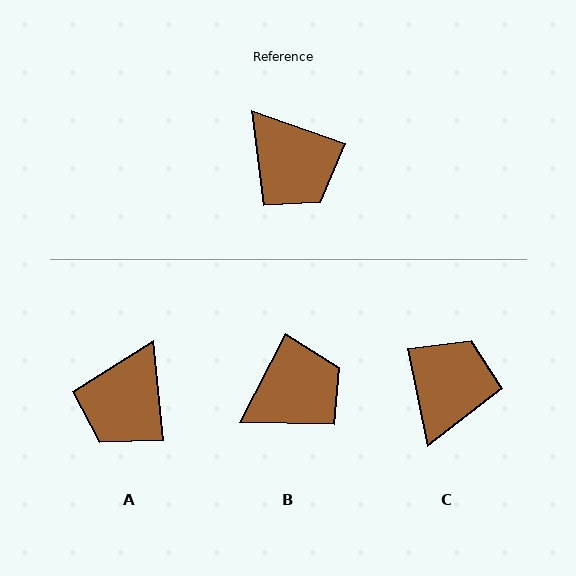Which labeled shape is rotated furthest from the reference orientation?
C, about 120 degrees away.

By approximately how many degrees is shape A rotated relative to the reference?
Approximately 65 degrees clockwise.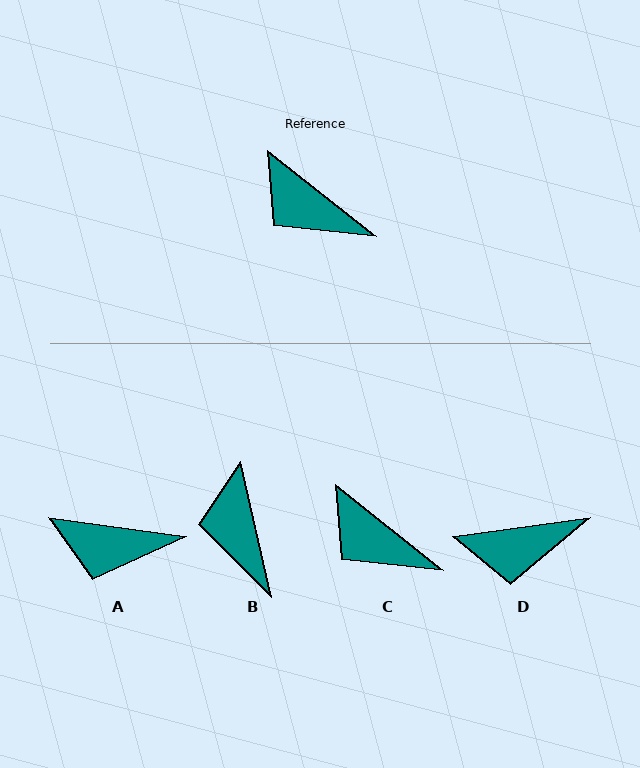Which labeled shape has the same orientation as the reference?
C.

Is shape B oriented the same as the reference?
No, it is off by about 38 degrees.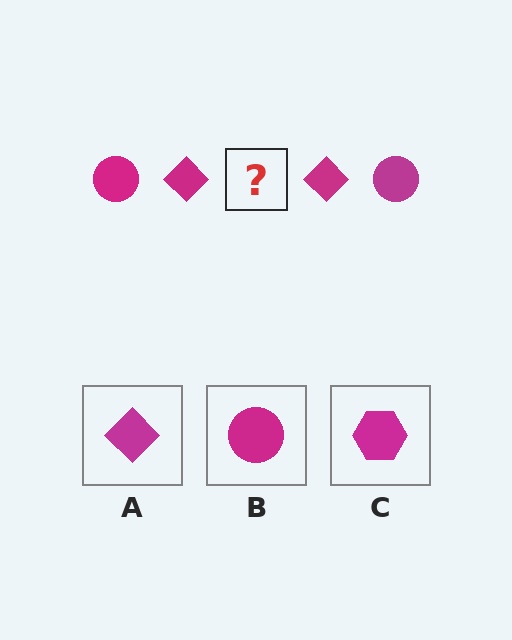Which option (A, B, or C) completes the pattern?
B.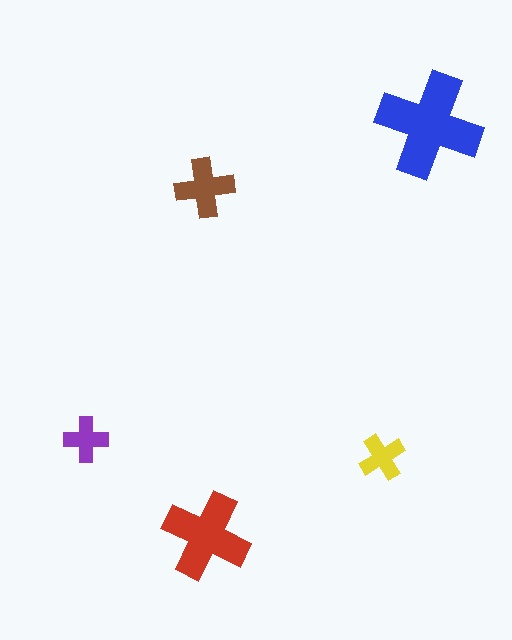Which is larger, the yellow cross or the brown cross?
The brown one.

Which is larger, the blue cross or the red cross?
The blue one.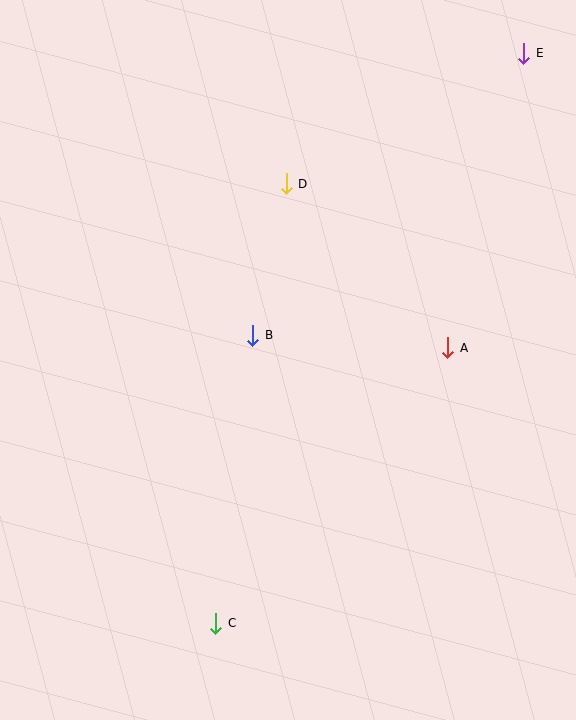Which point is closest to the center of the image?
Point B at (253, 335) is closest to the center.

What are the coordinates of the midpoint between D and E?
The midpoint between D and E is at (405, 119).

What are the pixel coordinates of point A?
Point A is at (448, 348).